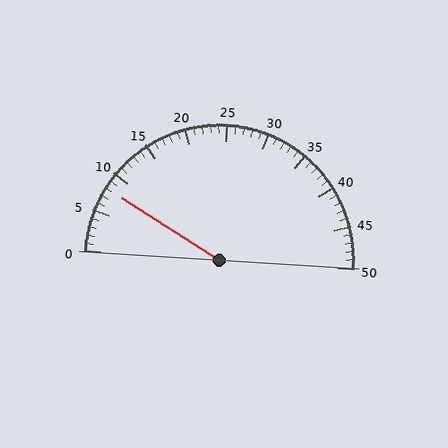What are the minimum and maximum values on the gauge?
The gauge ranges from 0 to 50.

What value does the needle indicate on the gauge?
The needle indicates approximately 8.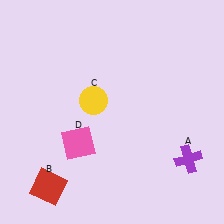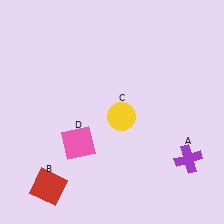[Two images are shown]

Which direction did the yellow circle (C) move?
The yellow circle (C) moved right.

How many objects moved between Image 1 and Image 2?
1 object moved between the two images.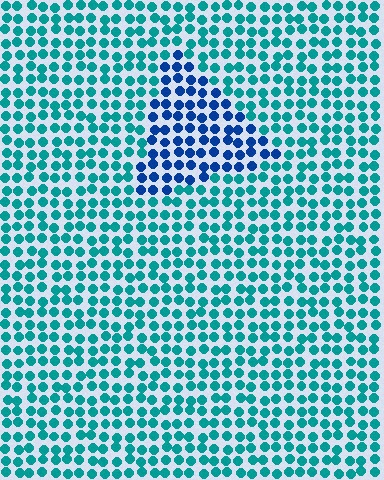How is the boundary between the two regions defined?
The boundary is defined purely by a slight shift in hue (about 41 degrees). Spacing, size, and orientation are identical on both sides.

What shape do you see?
I see a triangle.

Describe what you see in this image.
The image is filled with small teal elements in a uniform arrangement. A triangle-shaped region is visible where the elements are tinted to a slightly different hue, forming a subtle color boundary.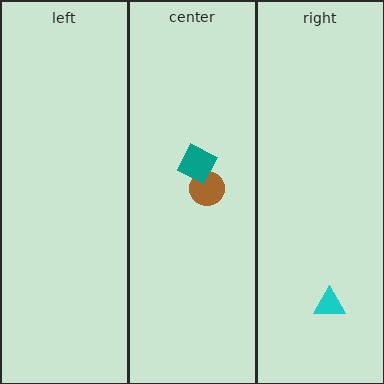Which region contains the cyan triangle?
The right region.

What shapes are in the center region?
The brown circle, the teal diamond.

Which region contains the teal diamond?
The center region.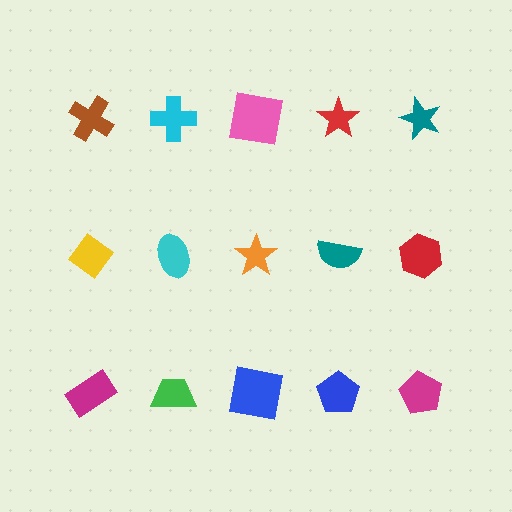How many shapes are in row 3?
5 shapes.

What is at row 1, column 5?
A teal star.